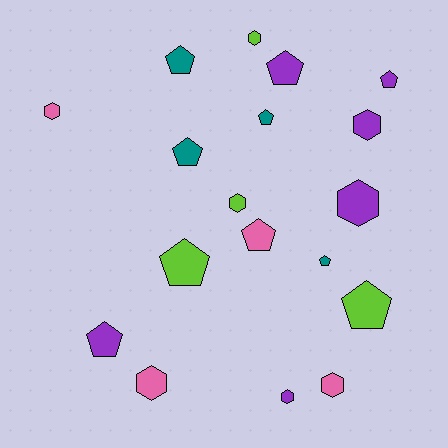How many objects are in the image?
There are 18 objects.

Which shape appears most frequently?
Pentagon, with 10 objects.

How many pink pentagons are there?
There is 1 pink pentagon.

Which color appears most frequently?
Purple, with 6 objects.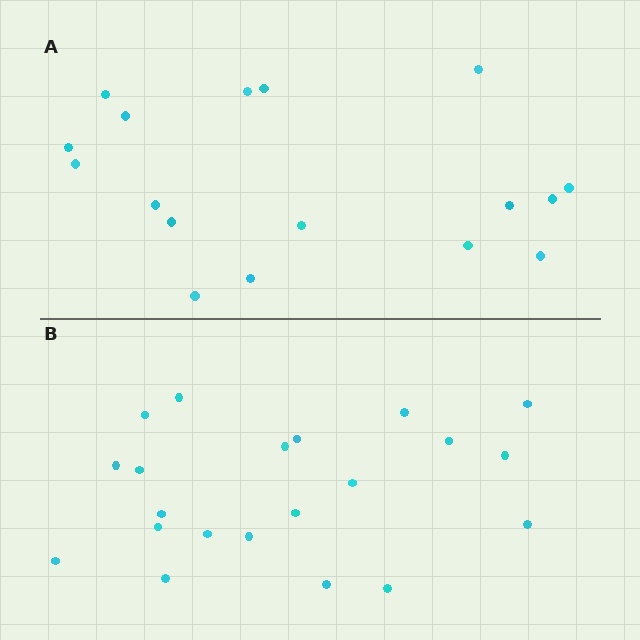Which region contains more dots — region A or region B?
Region B (the bottom region) has more dots.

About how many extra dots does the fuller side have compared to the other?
Region B has about 4 more dots than region A.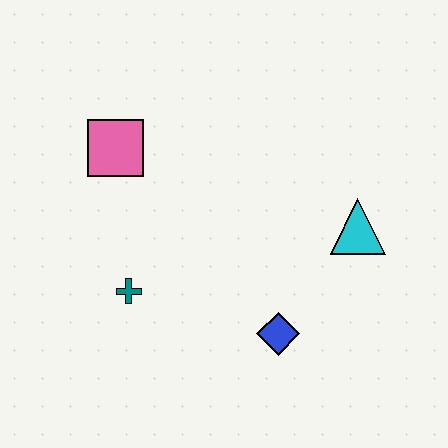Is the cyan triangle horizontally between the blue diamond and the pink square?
No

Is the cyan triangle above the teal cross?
Yes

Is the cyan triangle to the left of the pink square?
No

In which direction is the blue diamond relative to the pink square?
The blue diamond is below the pink square.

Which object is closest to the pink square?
The teal cross is closest to the pink square.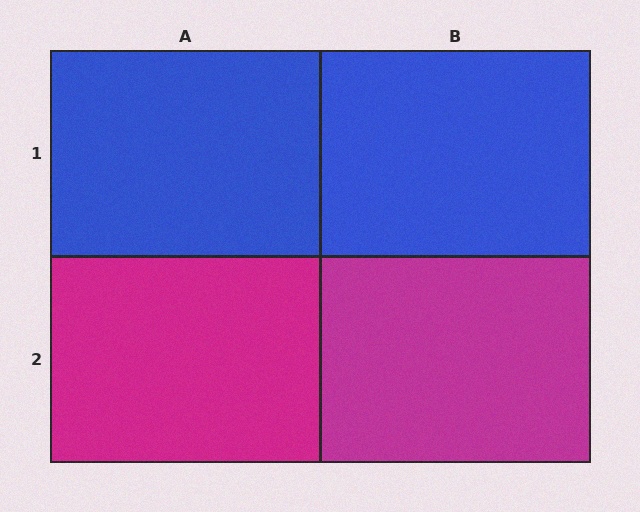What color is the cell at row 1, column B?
Blue.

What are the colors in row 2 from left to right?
Magenta, magenta.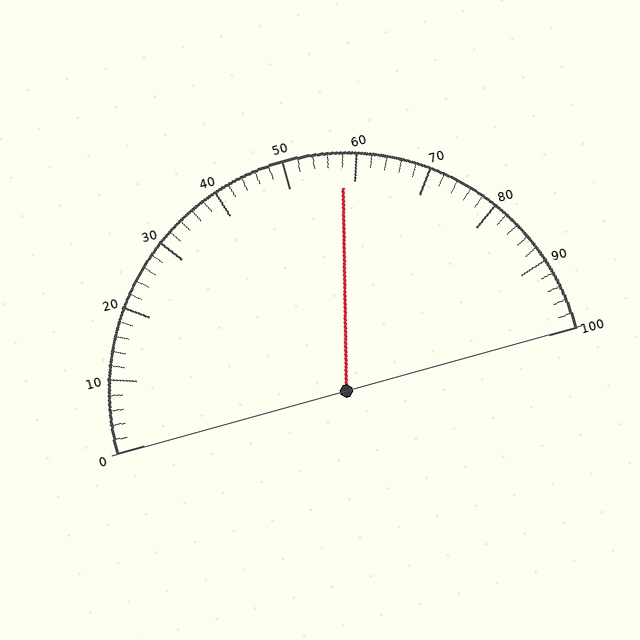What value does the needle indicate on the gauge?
The needle indicates approximately 58.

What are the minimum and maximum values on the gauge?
The gauge ranges from 0 to 100.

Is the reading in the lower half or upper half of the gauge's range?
The reading is in the upper half of the range (0 to 100).